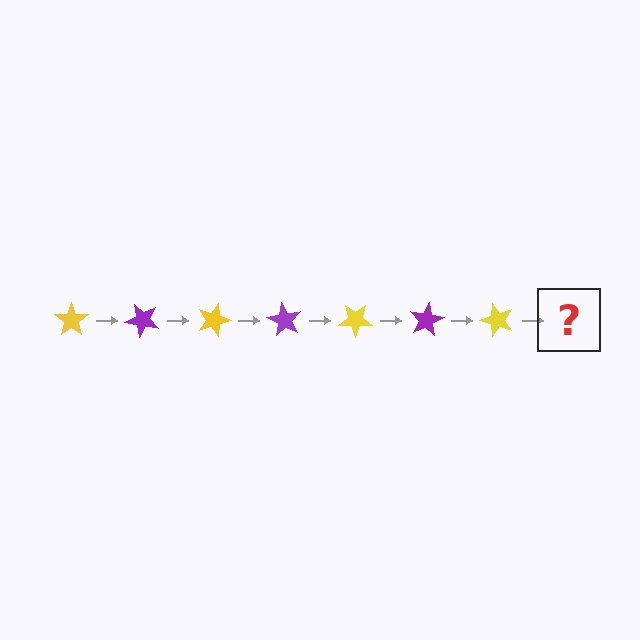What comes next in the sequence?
The next element should be a purple star, rotated 315 degrees from the start.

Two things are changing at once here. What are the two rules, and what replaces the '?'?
The two rules are that it rotates 45 degrees each step and the color cycles through yellow and purple. The '?' should be a purple star, rotated 315 degrees from the start.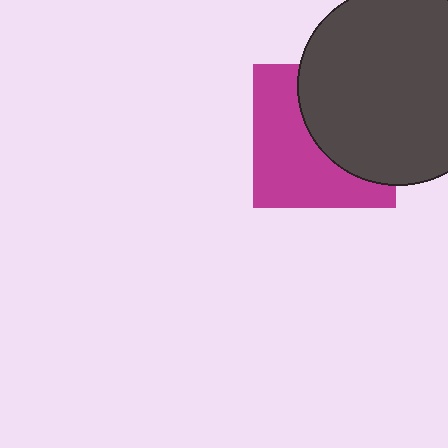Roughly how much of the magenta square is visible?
About half of it is visible (roughly 52%).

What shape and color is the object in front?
The object in front is a dark gray circle.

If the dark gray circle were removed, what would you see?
You would see the complete magenta square.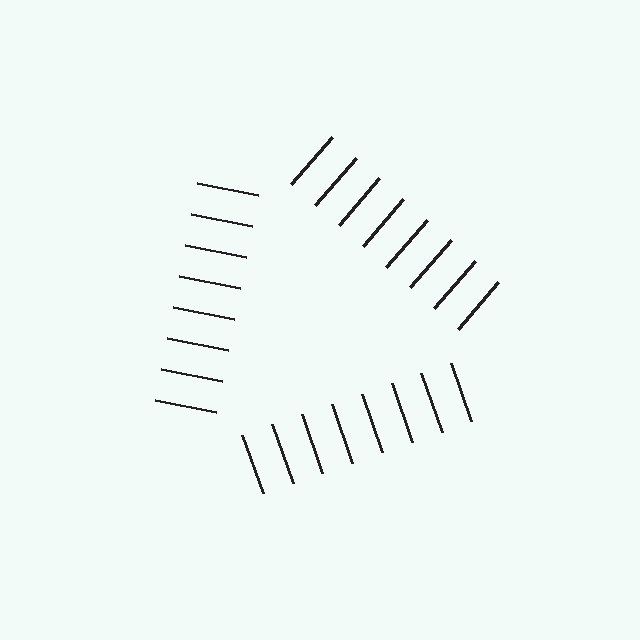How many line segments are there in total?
24 — 8 along each of the 3 edges.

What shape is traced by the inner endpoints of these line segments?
An illusory triangle — the line segments terminate on its edges but no continuous stroke is drawn.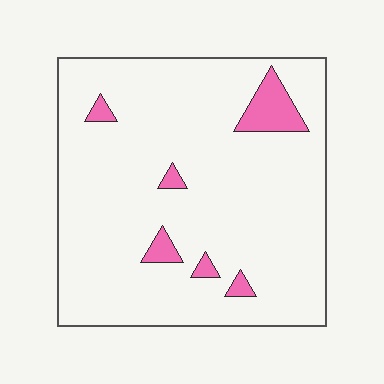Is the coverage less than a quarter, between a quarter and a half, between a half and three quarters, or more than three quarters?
Less than a quarter.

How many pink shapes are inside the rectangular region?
6.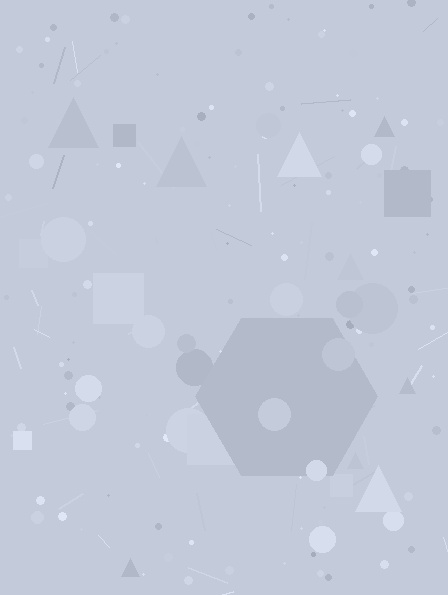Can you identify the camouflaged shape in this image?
The camouflaged shape is a hexagon.